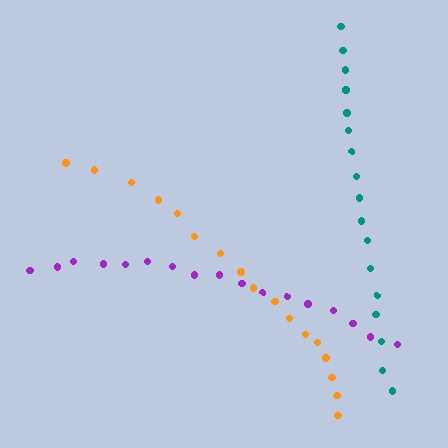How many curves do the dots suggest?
There are 3 distinct paths.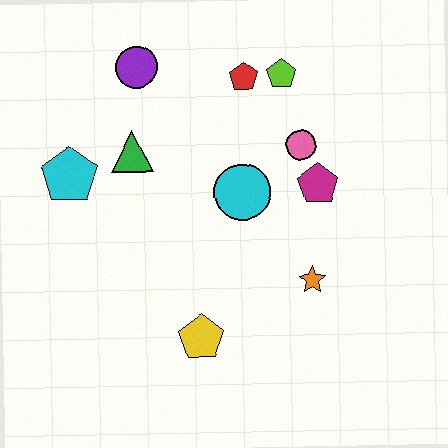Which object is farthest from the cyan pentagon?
The orange star is farthest from the cyan pentagon.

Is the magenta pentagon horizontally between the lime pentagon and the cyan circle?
No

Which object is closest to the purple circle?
The green triangle is closest to the purple circle.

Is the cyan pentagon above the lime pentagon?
No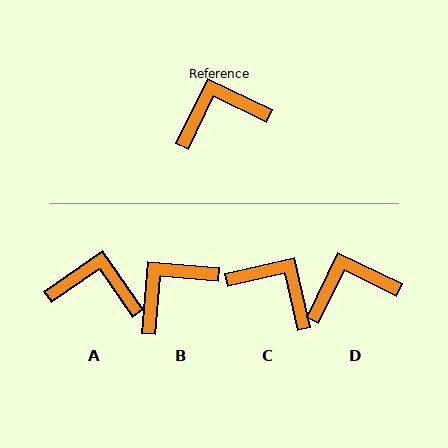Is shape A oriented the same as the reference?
No, it is off by about 29 degrees.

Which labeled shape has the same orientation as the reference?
D.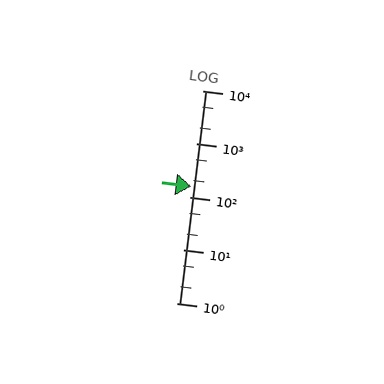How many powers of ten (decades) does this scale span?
The scale spans 4 decades, from 1 to 10000.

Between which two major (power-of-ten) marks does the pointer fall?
The pointer is between 100 and 1000.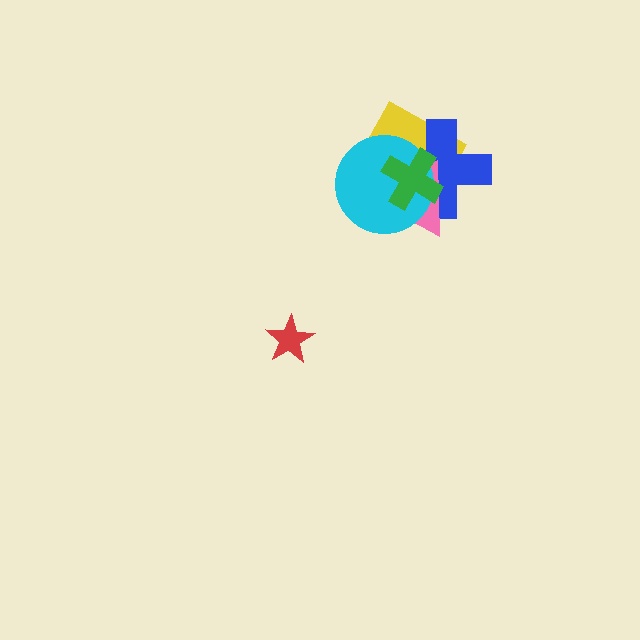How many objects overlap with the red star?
0 objects overlap with the red star.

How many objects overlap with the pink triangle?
4 objects overlap with the pink triangle.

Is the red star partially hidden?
No, no other shape covers it.